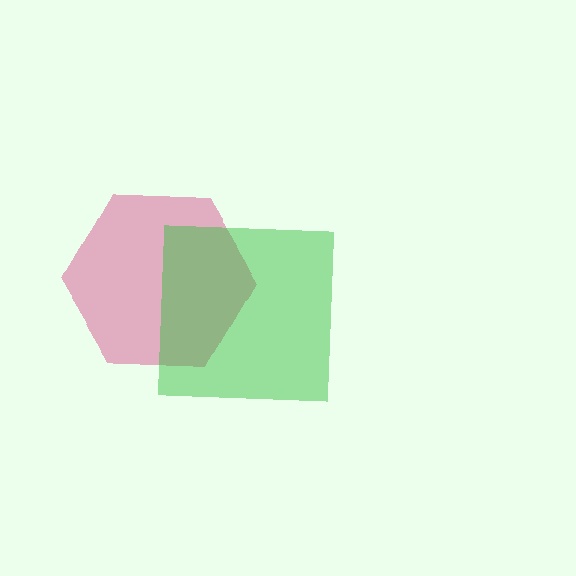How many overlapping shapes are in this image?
There are 2 overlapping shapes in the image.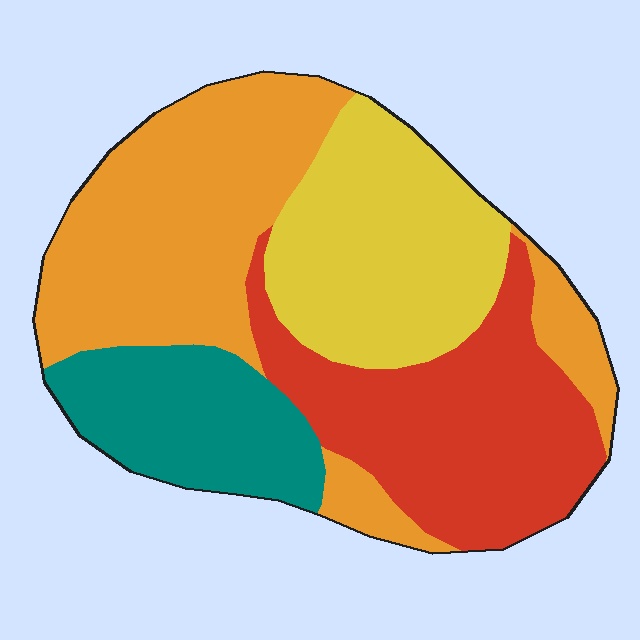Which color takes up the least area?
Teal, at roughly 15%.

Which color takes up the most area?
Orange, at roughly 35%.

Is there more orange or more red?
Orange.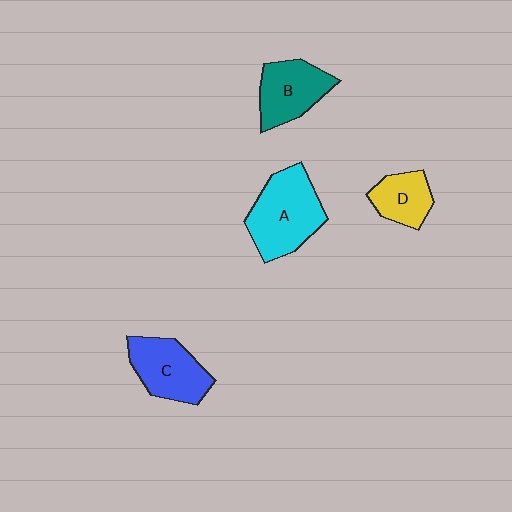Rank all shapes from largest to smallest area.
From largest to smallest: A (cyan), C (blue), B (teal), D (yellow).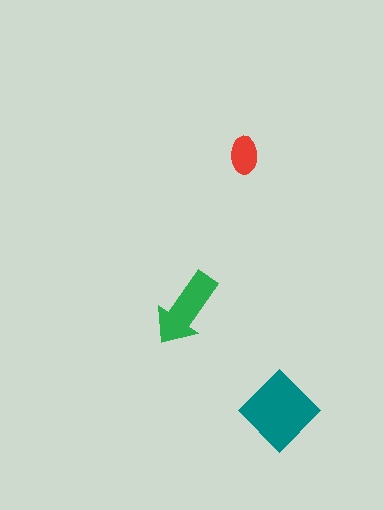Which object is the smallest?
The red ellipse.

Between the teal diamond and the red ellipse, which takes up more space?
The teal diamond.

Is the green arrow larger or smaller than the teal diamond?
Smaller.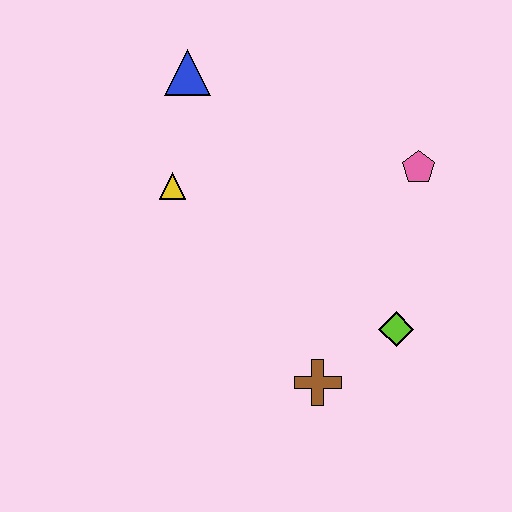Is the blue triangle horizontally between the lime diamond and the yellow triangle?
Yes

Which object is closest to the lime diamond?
The brown cross is closest to the lime diamond.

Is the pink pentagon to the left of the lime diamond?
No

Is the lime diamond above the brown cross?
Yes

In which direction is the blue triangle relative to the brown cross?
The blue triangle is above the brown cross.